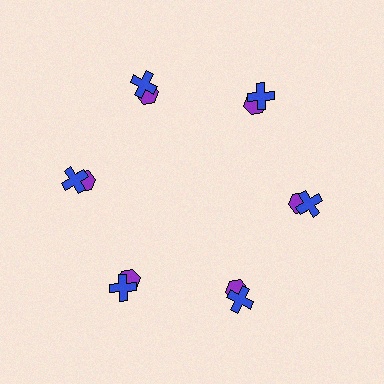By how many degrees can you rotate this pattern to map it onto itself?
The pattern maps onto itself every 60 degrees of rotation.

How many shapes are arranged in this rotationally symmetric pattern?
There are 12 shapes, arranged in 6 groups of 2.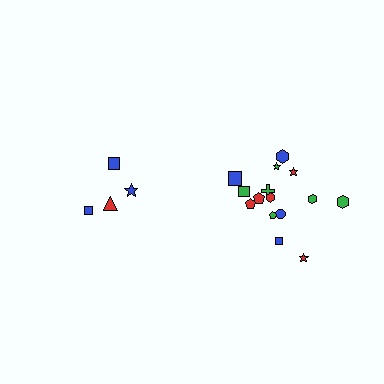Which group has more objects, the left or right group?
The right group.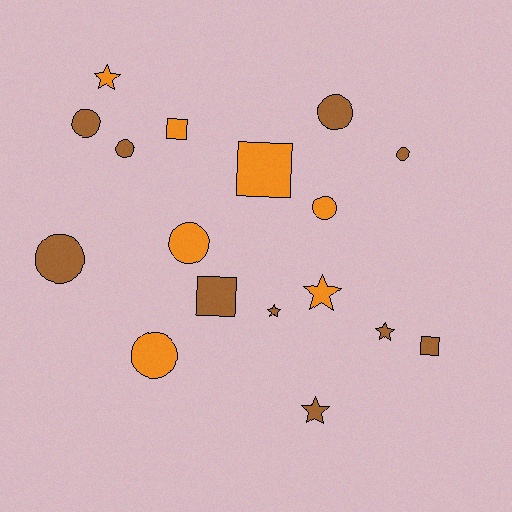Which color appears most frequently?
Brown, with 10 objects.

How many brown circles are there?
There are 5 brown circles.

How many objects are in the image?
There are 17 objects.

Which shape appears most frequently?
Circle, with 8 objects.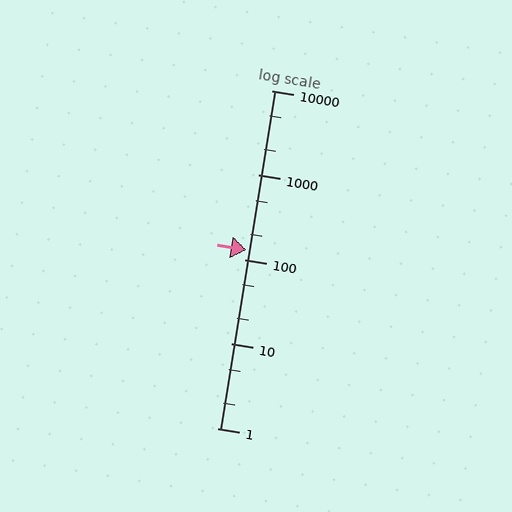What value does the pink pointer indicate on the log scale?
The pointer indicates approximately 130.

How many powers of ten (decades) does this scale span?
The scale spans 4 decades, from 1 to 10000.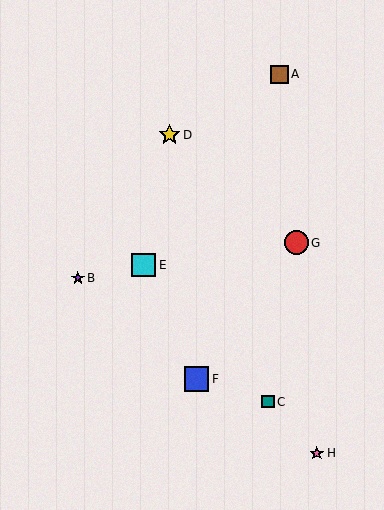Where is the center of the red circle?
The center of the red circle is at (296, 243).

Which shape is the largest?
The blue square (labeled F) is the largest.